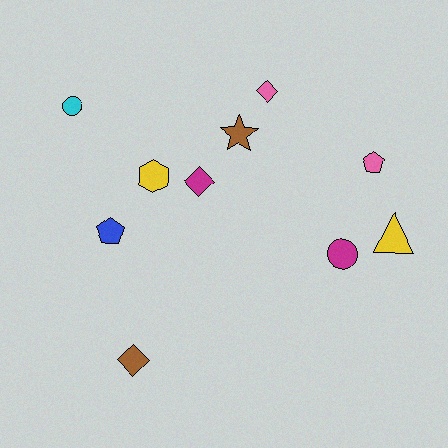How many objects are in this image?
There are 10 objects.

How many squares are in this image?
There are no squares.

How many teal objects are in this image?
There are no teal objects.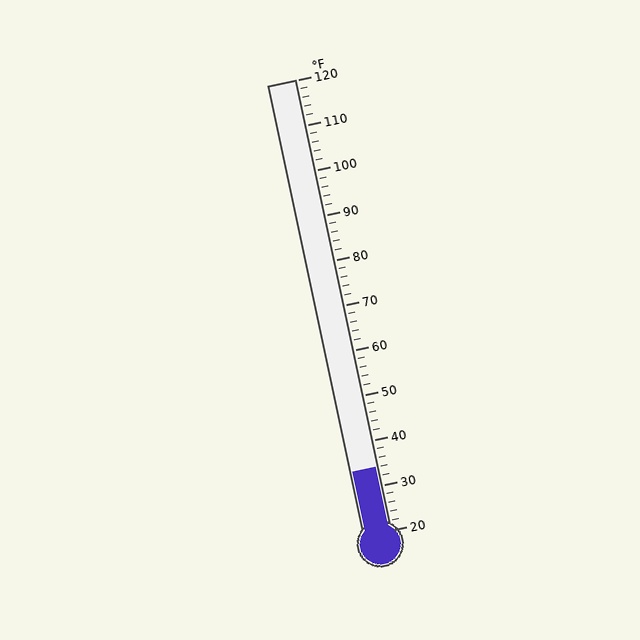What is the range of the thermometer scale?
The thermometer scale ranges from 20°F to 120°F.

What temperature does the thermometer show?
The thermometer shows approximately 34°F.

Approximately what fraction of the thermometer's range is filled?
The thermometer is filled to approximately 15% of its range.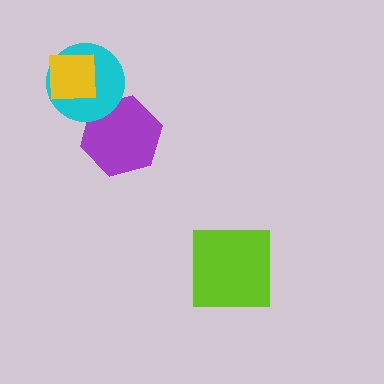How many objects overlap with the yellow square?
1 object overlaps with the yellow square.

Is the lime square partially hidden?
No, no other shape covers it.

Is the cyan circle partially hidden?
Yes, it is partially covered by another shape.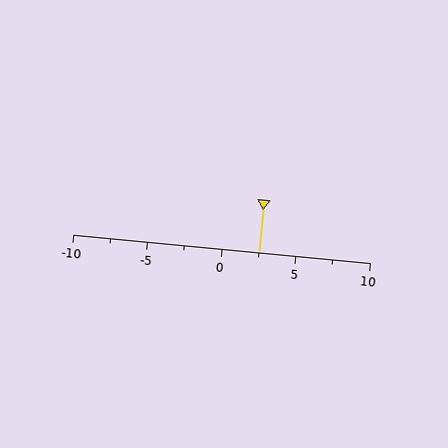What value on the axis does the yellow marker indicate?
The marker indicates approximately 2.5.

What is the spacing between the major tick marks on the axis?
The major ticks are spaced 5 apart.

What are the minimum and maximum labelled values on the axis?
The axis runs from -10 to 10.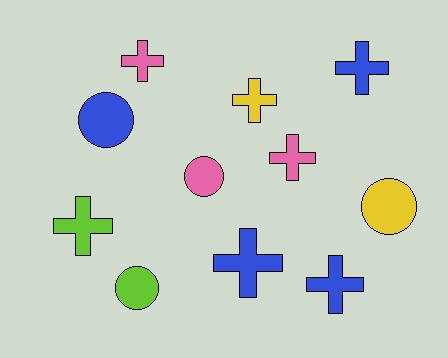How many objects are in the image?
There are 11 objects.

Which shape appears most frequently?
Cross, with 7 objects.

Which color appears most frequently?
Blue, with 4 objects.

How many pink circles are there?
There is 1 pink circle.